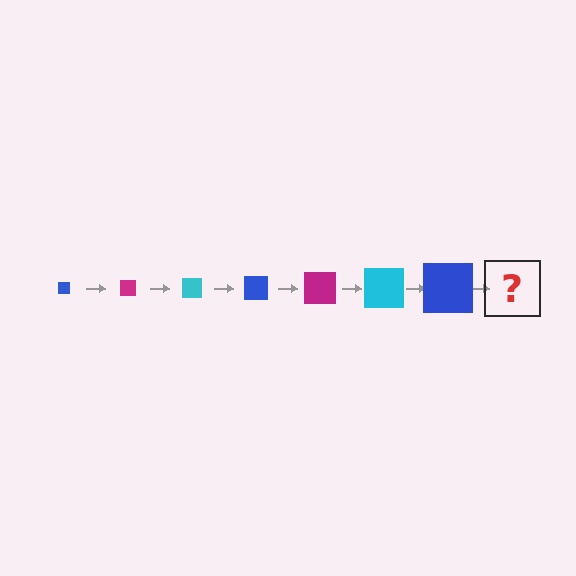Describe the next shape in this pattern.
It should be a magenta square, larger than the previous one.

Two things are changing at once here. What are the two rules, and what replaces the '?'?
The two rules are that the square grows larger each step and the color cycles through blue, magenta, and cyan. The '?' should be a magenta square, larger than the previous one.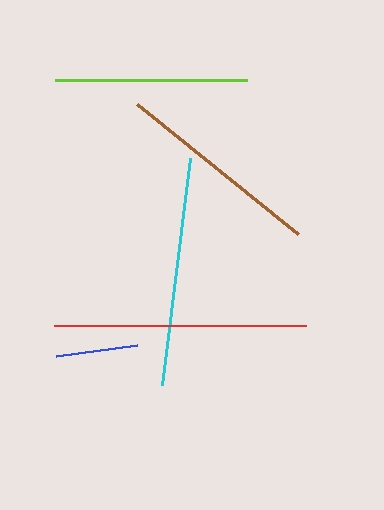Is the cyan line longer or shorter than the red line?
The red line is longer than the cyan line.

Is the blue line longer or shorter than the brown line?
The brown line is longer than the blue line.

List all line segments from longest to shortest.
From longest to shortest: red, cyan, orange, brown, lime, blue.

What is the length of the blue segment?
The blue segment is approximately 81 pixels long.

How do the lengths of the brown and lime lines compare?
The brown and lime lines are approximately the same length.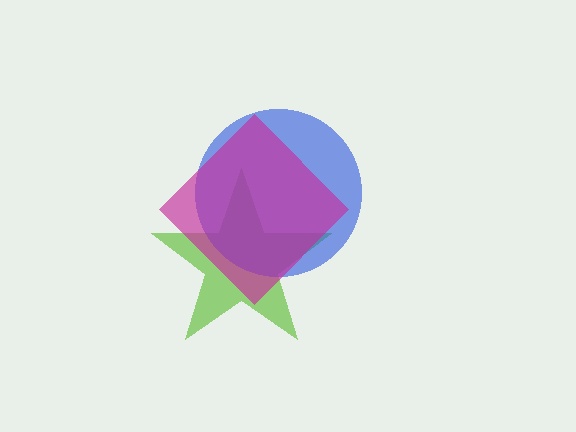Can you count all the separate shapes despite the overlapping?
Yes, there are 3 separate shapes.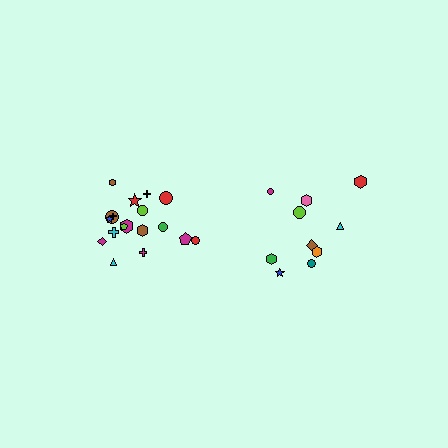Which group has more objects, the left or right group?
The left group.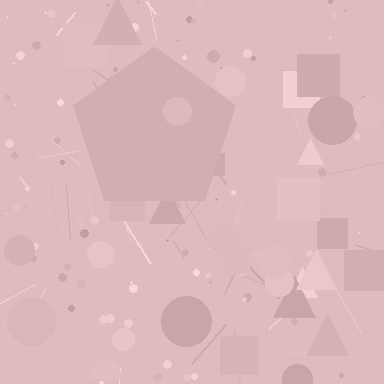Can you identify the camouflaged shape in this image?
The camouflaged shape is a pentagon.